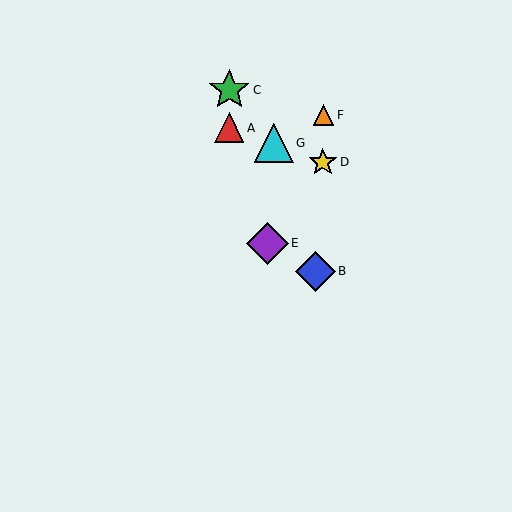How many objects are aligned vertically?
2 objects (A, C) are aligned vertically.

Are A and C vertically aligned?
Yes, both are at x≈229.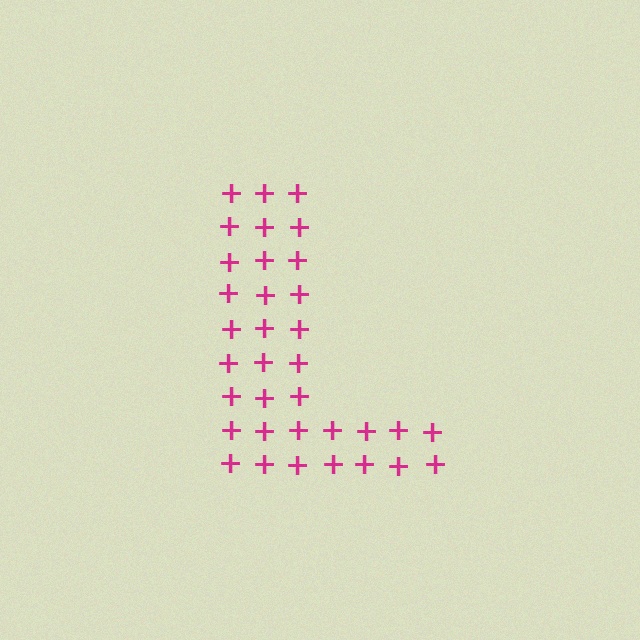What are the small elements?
The small elements are plus signs.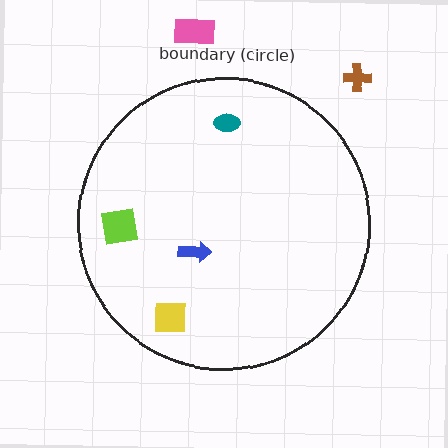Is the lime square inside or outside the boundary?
Inside.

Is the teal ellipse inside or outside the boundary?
Inside.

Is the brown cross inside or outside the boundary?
Outside.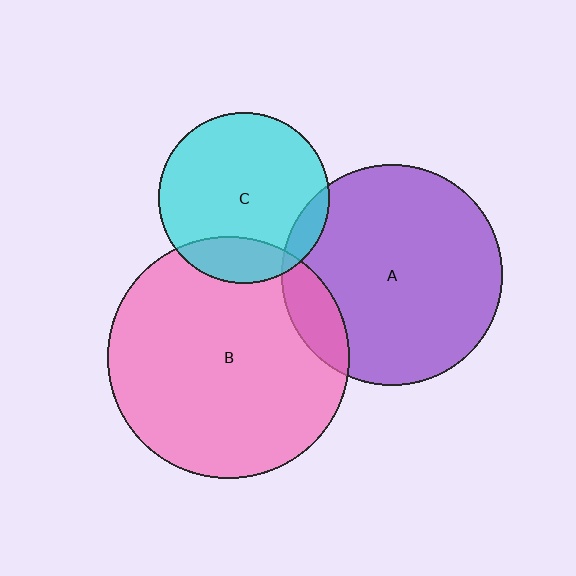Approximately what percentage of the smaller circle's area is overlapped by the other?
Approximately 10%.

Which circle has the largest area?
Circle B (pink).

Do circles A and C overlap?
Yes.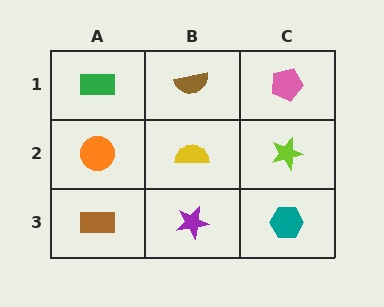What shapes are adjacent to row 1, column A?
An orange circle (row 2, column A), a brown semicircle (row 1, column B).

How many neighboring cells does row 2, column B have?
4.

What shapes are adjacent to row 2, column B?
A brown semicircle (row 1, column B), a purple star (row 3, column B), an orange circle (row 2, column A), a lime star (row 2, column C).